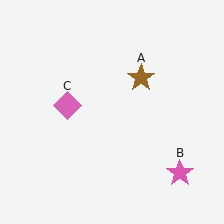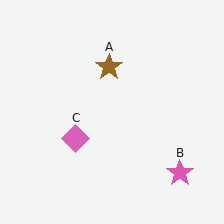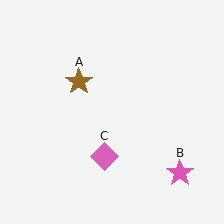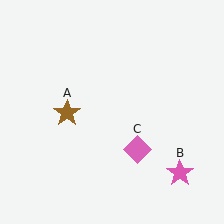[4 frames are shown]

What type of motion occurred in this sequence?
The brown star (object A), pink diamond (object C) rotated counterclockwise around the center of the scene.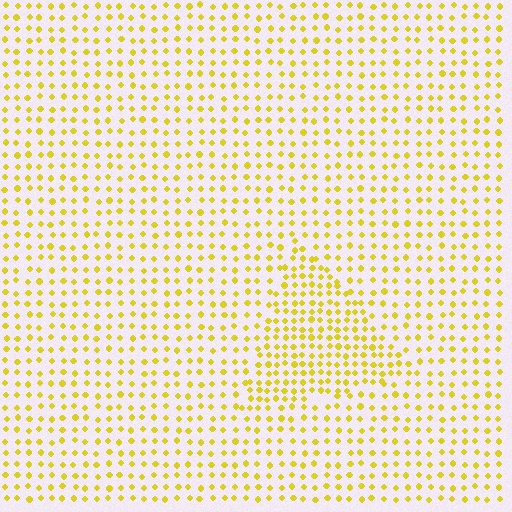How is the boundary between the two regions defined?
The boundary is defined by a change in element density (approximately 1.7x ratio). All elements are the same color, size, and shape.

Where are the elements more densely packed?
The elements are more densely packed inside the triangle boundary.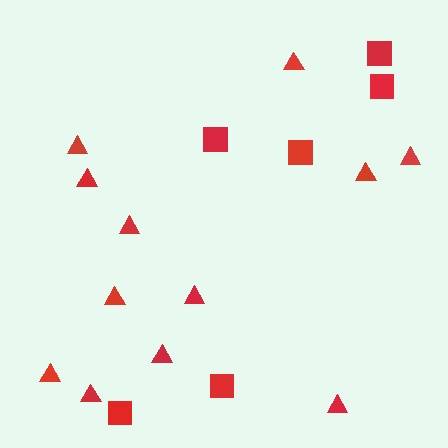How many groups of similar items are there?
There are 2 groups: one group of triangles (12) and one group of squares (6).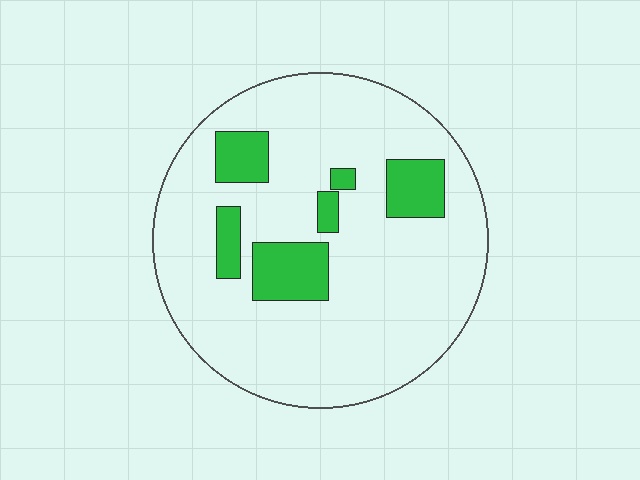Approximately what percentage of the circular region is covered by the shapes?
Approximately 15%.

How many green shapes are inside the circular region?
6.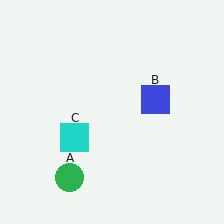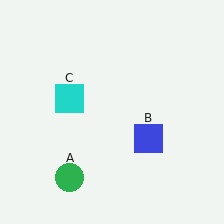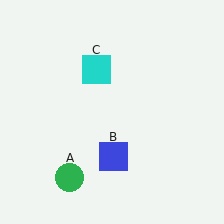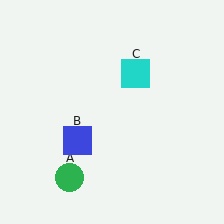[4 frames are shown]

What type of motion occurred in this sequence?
The blue square (object B), cyan square (object C) rotated clockwise around the center of the scene.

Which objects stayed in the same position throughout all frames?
Green circle (object A) remained stationary.